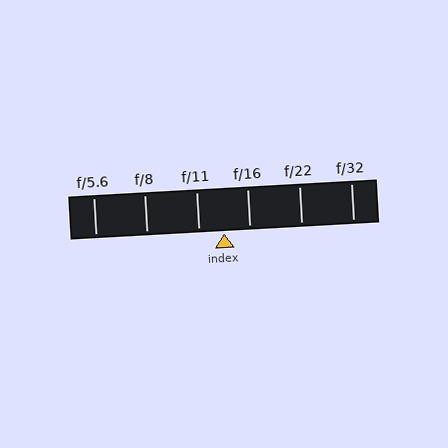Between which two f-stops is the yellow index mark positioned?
The index mark is between f/11 and f/16.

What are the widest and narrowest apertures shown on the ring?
The widest aperture shown is f/5.6 and the narrowest is f/32.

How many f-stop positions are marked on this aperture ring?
There are 6 f-stop positions marked.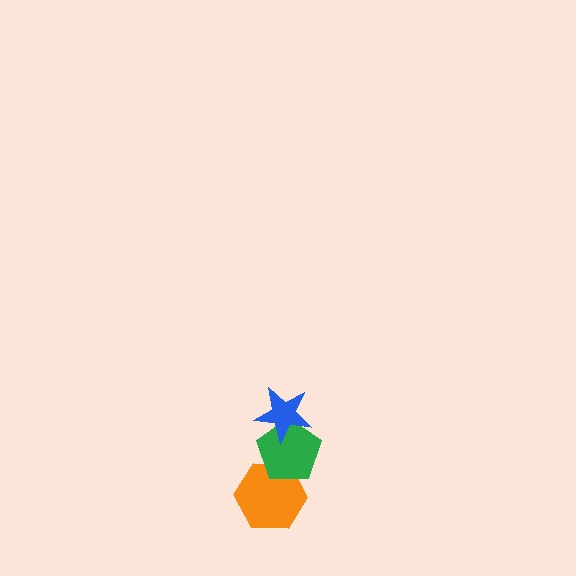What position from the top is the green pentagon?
The green pentagon is 2nd from the top.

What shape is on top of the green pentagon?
The blue star is on top of the green pentagon.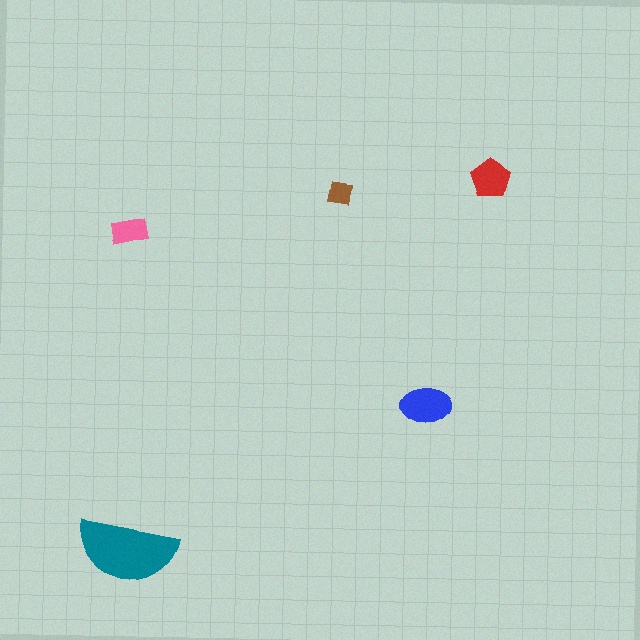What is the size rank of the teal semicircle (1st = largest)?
1st.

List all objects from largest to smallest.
The teal semicircle, the blue ellipse, the red pentagon, the pink rectangle, the brown square.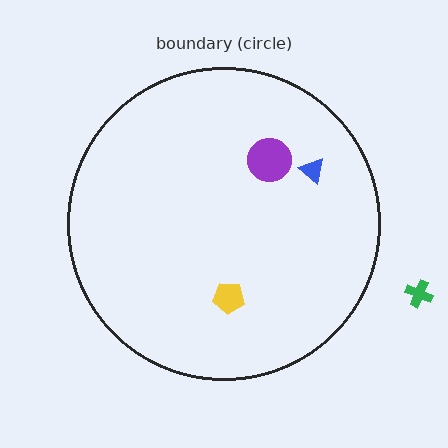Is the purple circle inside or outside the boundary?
Inside.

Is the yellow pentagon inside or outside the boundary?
Inside.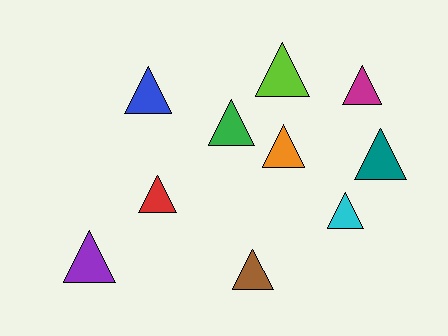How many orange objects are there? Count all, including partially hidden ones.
There is 1 orange object.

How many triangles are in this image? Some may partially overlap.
There are 10 triangles.